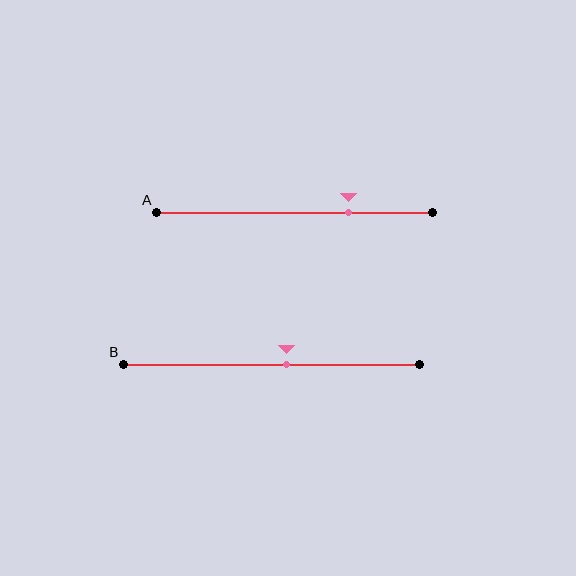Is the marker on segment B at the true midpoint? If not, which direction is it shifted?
No, the marker on segment B is shifted to the right by about 5% of the segment length.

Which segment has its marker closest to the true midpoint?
Segment B has its marker closest to the true midpoint.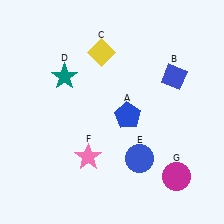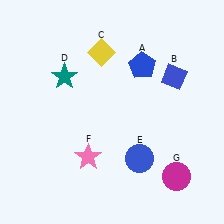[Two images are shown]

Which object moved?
The blue pentagon (A) moved up.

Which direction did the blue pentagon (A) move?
The blue pentagon (A) moved up.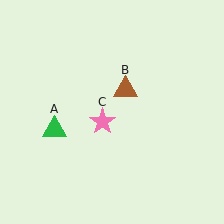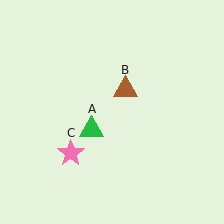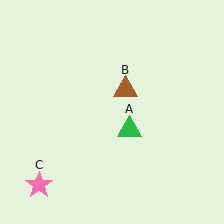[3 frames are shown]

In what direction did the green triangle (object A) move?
The green triangle (object A) moved right.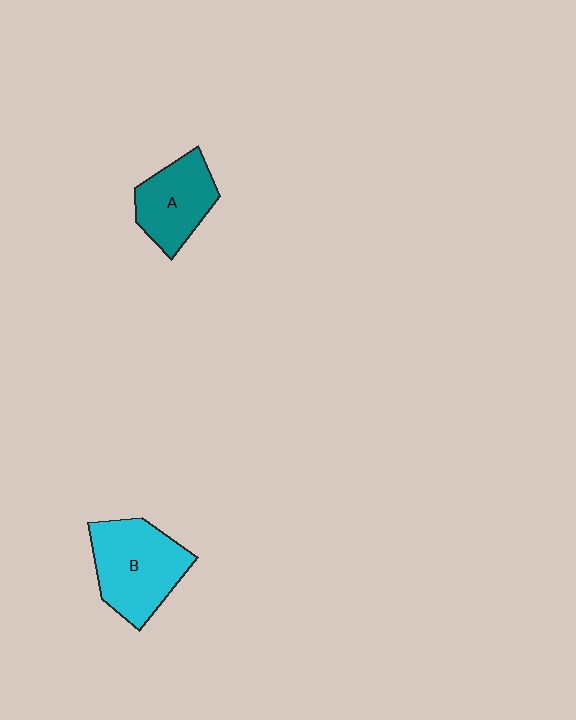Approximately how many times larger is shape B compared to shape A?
Approximately 1.3 times.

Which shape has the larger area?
Shape B (cyan).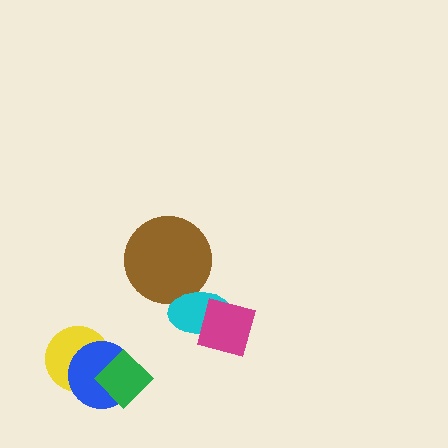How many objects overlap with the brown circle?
1 object overlaps with the brown circle.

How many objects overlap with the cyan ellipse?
2 objects overlap with the cyan ellipse.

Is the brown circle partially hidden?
Yes, it is partially covered by another shape.